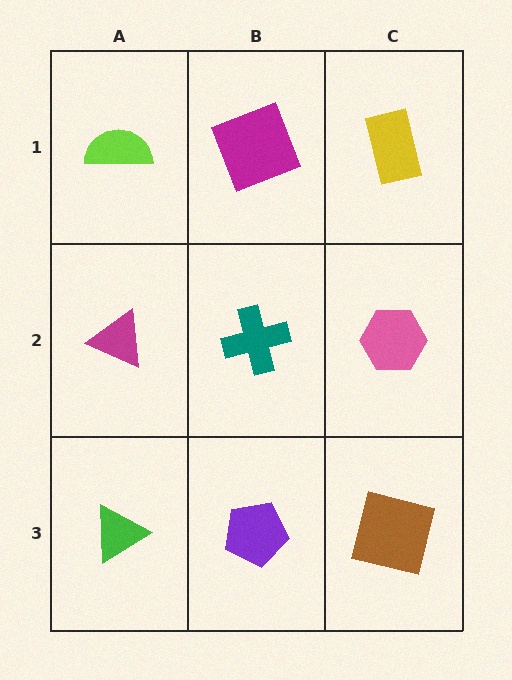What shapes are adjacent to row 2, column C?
A yellow rectangle (row 1, column C), a brown square (row 3, column C), a teal cross (row 2, column B).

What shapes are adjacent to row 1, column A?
A magenta triangle (row 2, column A), a magenta square (row 1, column B).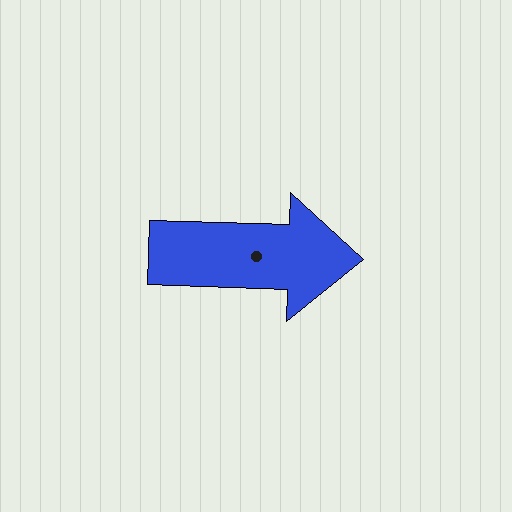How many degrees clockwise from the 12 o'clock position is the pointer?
Approximately 92 degrees.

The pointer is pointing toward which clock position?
Roughly 3 o'clock.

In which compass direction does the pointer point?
East.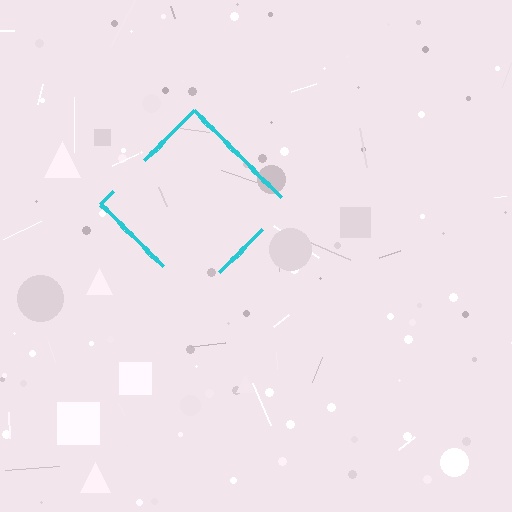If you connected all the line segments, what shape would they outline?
They would outline a diamond.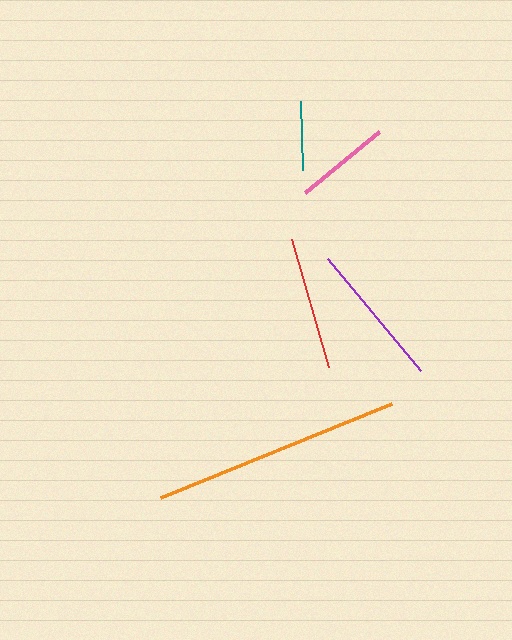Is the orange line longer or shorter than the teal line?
The orange line is longer than the teal line.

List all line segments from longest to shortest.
From longest to shortest: orange, purple, red, pink, teal.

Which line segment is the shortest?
The teal line is the shortest at approximately 68 pixels.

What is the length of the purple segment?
The purple segment is approximately 145 pixels long.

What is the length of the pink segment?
The pink segment is approximately 96 pixels long.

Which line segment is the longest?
The orange line is the longest at approximately 249 pixels.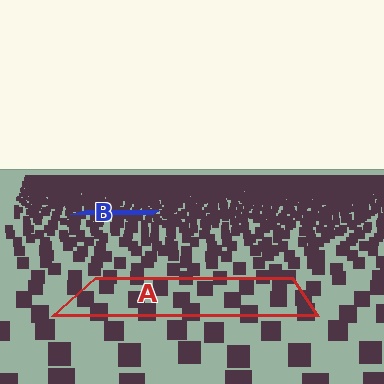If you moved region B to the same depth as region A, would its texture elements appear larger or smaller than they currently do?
They would appear larger. At a closer depth, the same texture elements are projected at a bigger on-screen size.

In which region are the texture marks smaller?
The texture marks are smaller in region B, because it is farther away.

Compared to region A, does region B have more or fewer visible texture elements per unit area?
Region B has more texture elements per unit area — they are packed more densely because it is farther away.